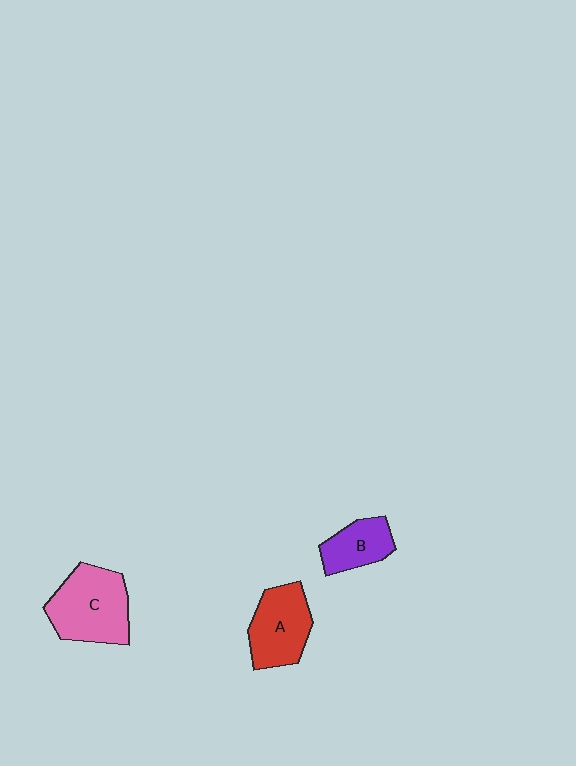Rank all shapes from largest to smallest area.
From largest to smallest: C (pink), A (red), B (purple).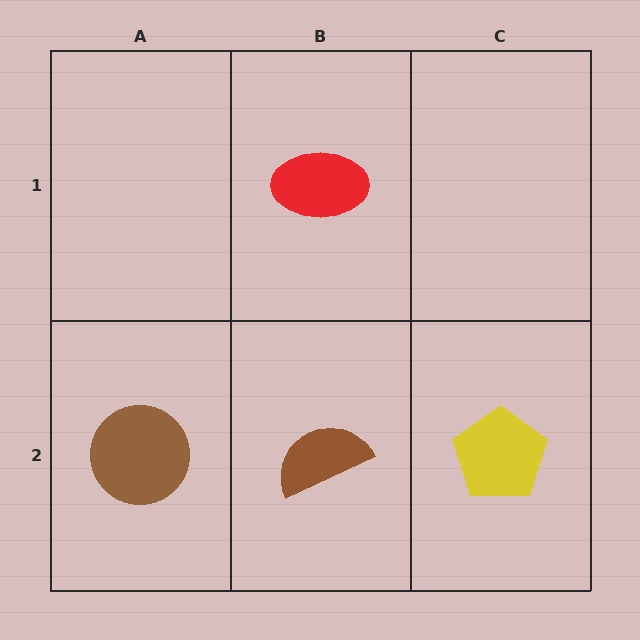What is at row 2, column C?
A yellow pentagon.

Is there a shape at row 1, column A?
No, that cell is empty.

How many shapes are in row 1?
1 shape.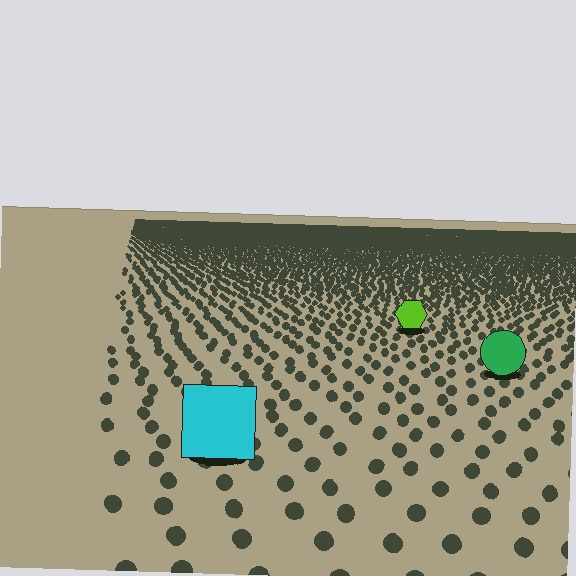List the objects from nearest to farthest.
From nearest to farthest: the cyan square, the green circle, the lime hexagon.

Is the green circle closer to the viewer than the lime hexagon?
Yes. The green circle is closer — you can tell from the texture gradient: the ground texture is coarser near it.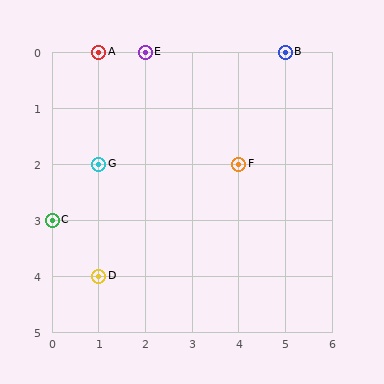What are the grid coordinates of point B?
Point B is at grid coordinates (5, 0).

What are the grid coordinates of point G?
Point G is at grid coordinates (1, 2).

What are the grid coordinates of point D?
Point D is at grid coordinates (1, 4).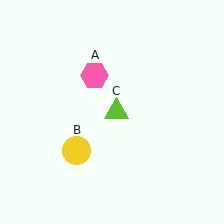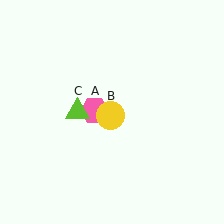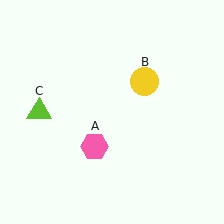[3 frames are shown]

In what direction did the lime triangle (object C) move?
The lime triangle (object C) moved left.